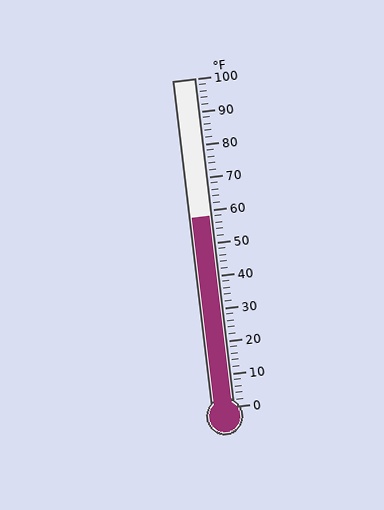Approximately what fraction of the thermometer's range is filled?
The thermometer is filled to approximately 60% of its range.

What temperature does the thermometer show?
The thermometer shows approximately 58°F.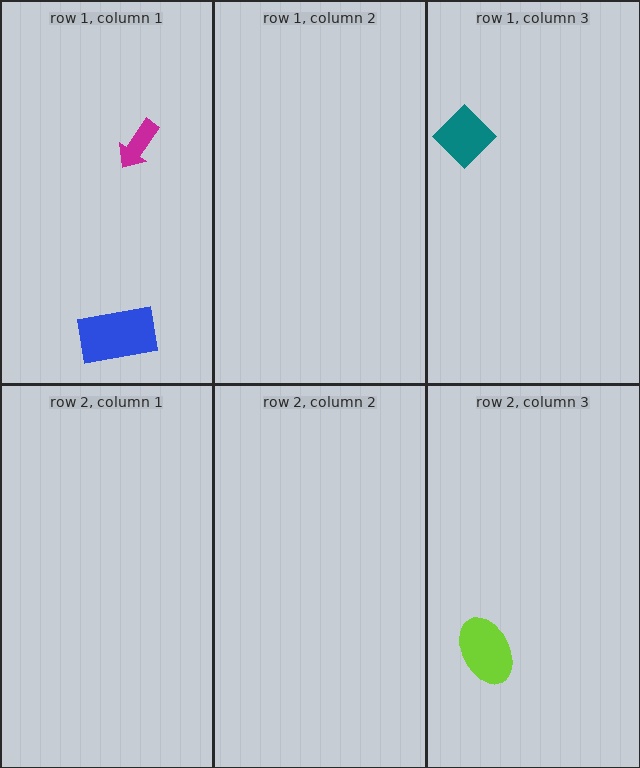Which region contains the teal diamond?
The row 1, column 3 region.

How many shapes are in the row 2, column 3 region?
1.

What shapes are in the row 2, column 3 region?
The lime ellipse.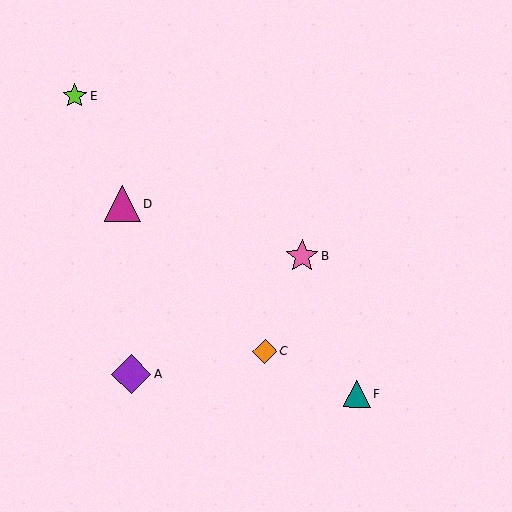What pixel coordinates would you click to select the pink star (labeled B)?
Click at (302, 256) to select the pink star B.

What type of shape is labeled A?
Shape A is a purple diamond.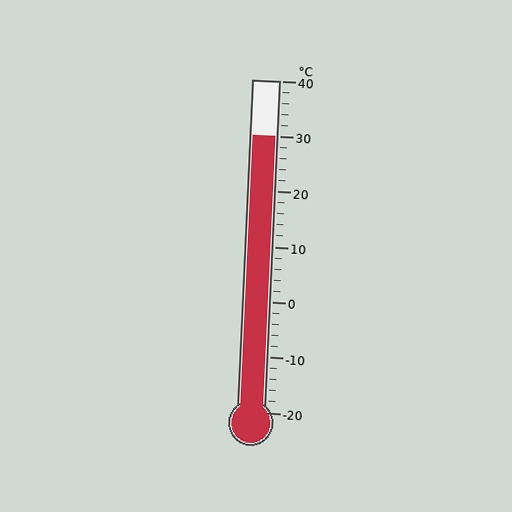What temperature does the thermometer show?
The thermometer shows approximately 30°C.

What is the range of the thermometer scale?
The thermometer scale ranges from -20°C to 40°C.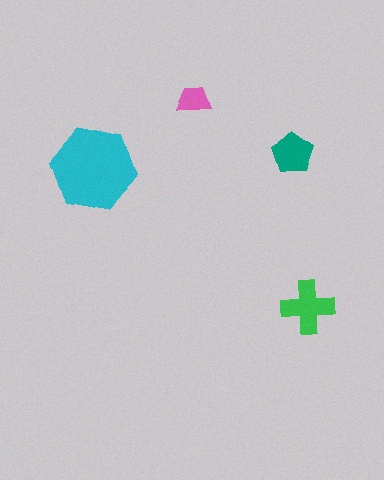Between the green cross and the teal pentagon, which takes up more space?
The green cross.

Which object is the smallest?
The pink trapezoid.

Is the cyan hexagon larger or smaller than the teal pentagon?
Larger.